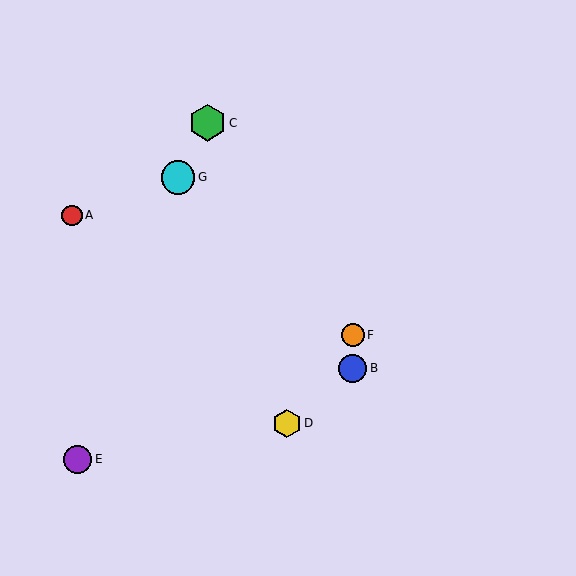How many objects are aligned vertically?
2 objects (B, F) are aligned vertically.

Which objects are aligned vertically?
Objects B, F are aligned vertically.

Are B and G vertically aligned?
No, B is at x≈353 and G is at x≈178.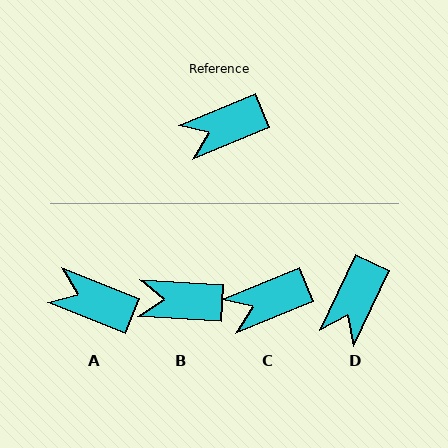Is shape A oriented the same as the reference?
No, it is off by about 45 degrees.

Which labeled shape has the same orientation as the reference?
C.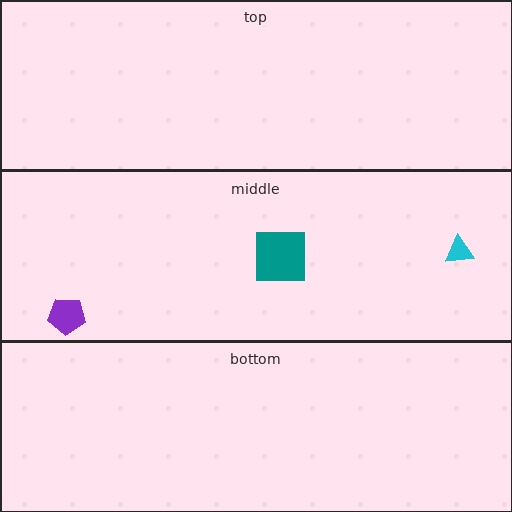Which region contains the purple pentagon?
The middle region.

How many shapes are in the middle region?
3.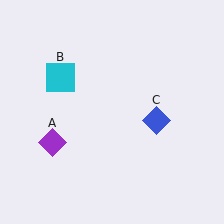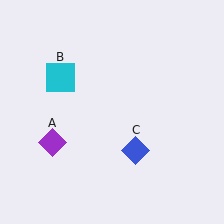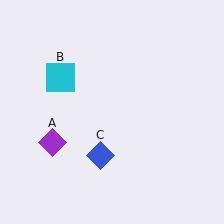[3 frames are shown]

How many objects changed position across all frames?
1 object changed position: blue diamond (object C).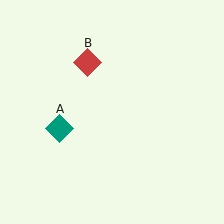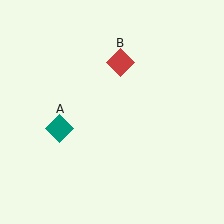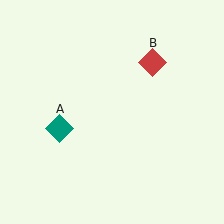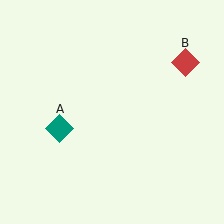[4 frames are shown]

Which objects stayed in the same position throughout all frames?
Teal diamond (object A) remained stationary.